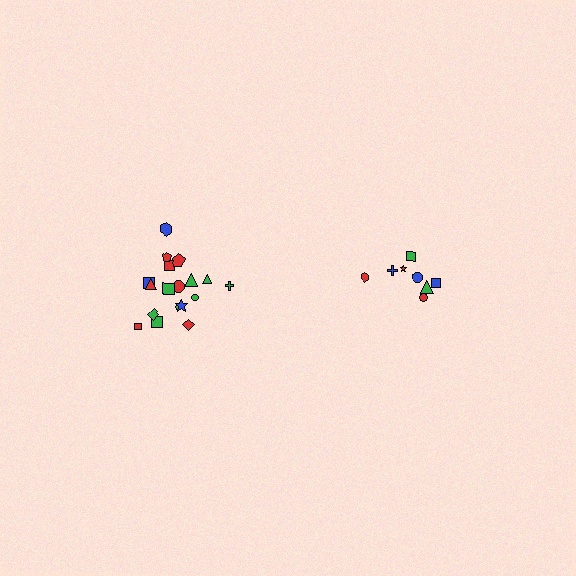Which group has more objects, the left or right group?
The left group.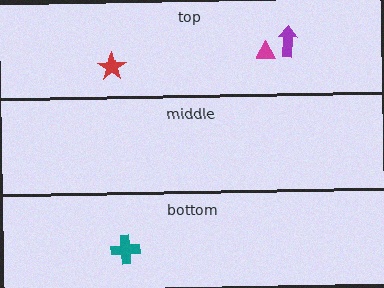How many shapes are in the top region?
3.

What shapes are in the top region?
The red star, the purple arrow, the magenta triangle.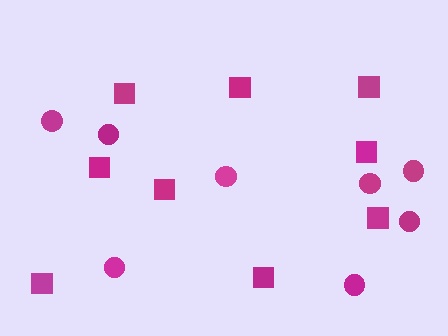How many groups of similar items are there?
There are 2 groups: one group of circles (8) and one group of squares (9).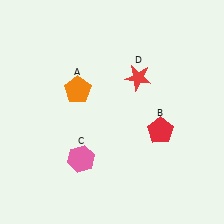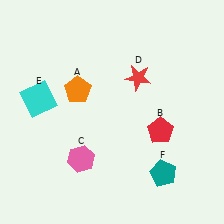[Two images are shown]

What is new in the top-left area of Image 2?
A cyan square (E) was added in the top-left area of Image 2.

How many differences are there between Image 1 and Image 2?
There are 2 differences between the two images.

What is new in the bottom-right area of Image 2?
A teal pentagon (F) was added in the bottom-right area of Image 2.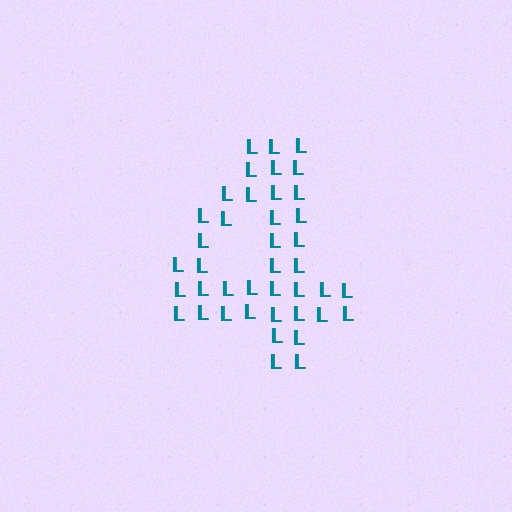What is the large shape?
The large shape is the digit 4.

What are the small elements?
The small elements are letter L's.